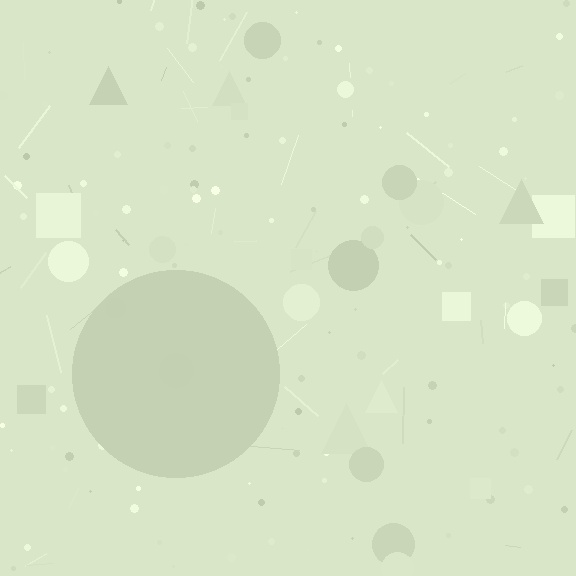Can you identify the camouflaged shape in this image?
The camouflaged shape is a circle.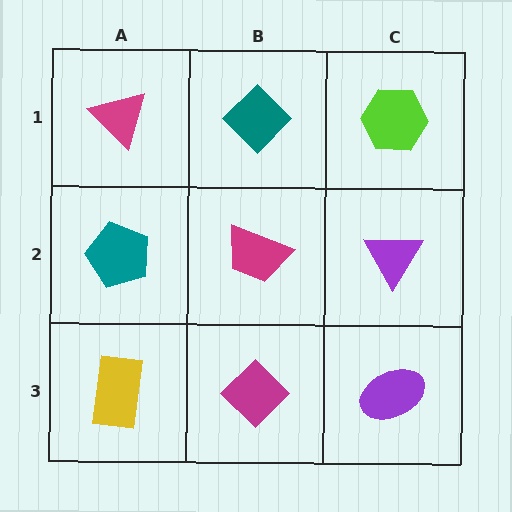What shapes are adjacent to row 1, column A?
A teal pentagon (row 2, column A), a teal diamond (row 1, column B).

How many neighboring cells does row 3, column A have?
2.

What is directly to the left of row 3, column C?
A magenta diamond.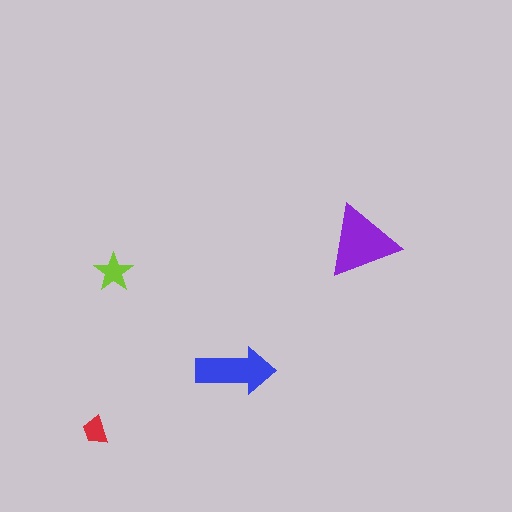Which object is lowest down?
The red trapezoid is bottommost.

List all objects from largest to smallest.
The purple triangle, the blue arrow, the lime star, the red trapezoid.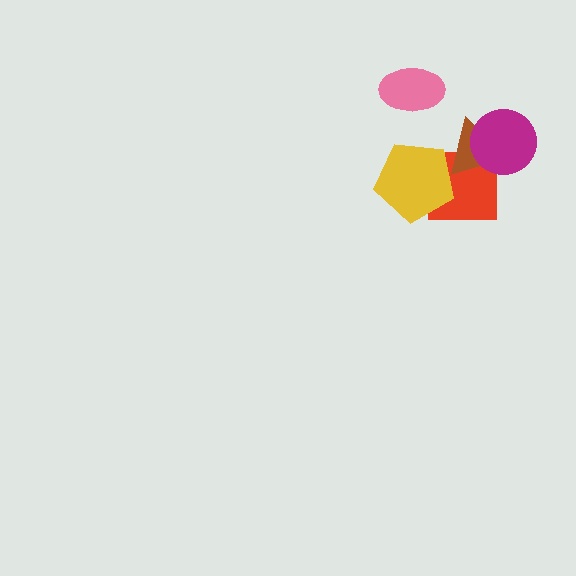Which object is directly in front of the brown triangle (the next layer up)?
The magenta circle is directly in front of the brown triangle.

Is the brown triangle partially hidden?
Yes, it is partially covered by another shape.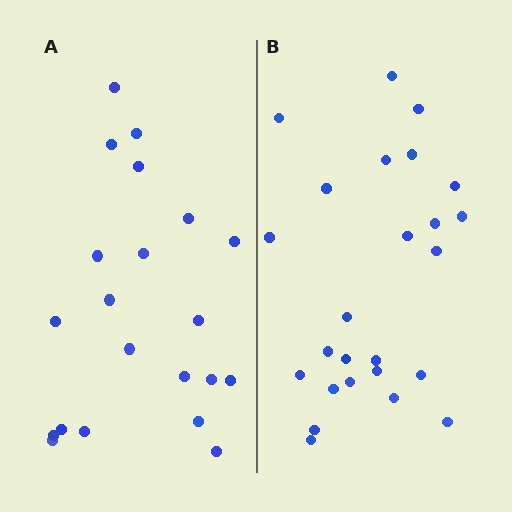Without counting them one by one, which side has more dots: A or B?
Region B (the right region) has more dots.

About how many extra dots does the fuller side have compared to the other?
Region B has about 4 more dots than region A.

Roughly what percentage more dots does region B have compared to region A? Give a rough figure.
About 20% more.